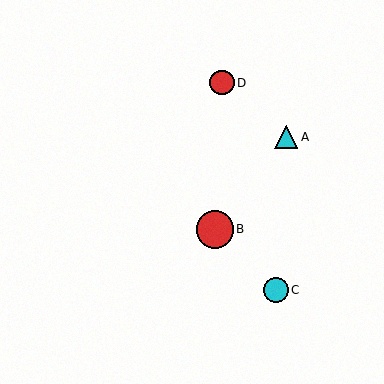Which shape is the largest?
The red circle (labeled B) is the largest.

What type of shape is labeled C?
Shape C is a cyan circle.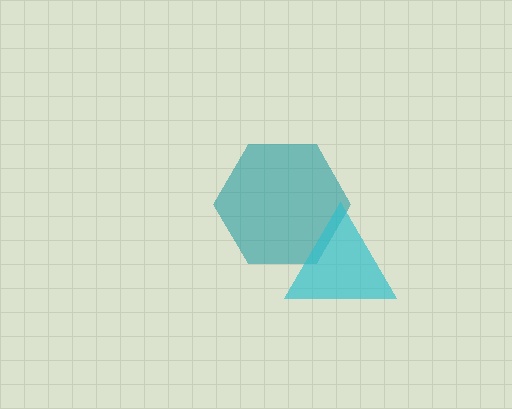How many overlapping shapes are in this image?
There are 2 overlapping shapes in the image.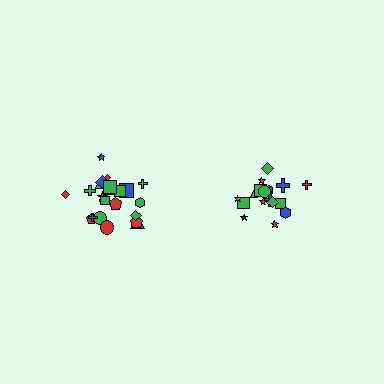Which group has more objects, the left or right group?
The left group.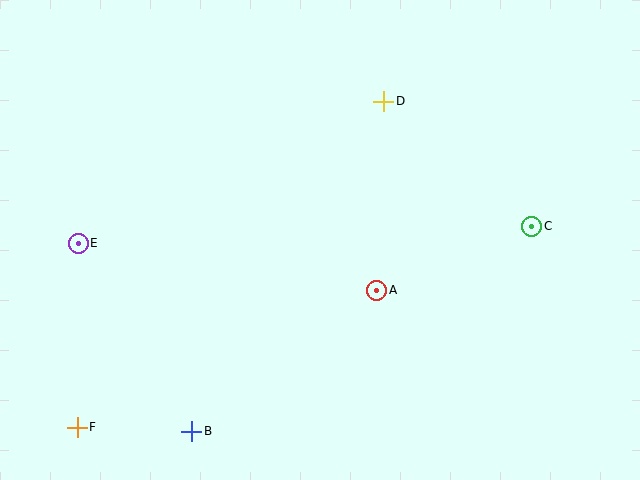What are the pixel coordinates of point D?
Point D is at (384, 101).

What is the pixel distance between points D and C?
The distance between D and C is 194 pixels.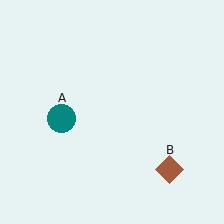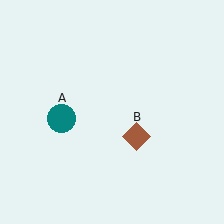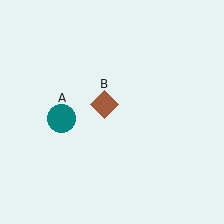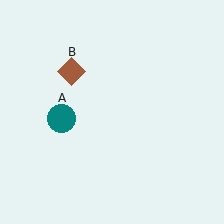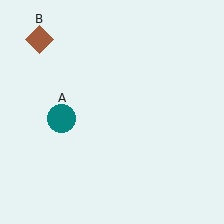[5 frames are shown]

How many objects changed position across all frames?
1 object changed position: brown diamond (object B).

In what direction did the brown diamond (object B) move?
The brown diamond (object B) moved up and to the left.